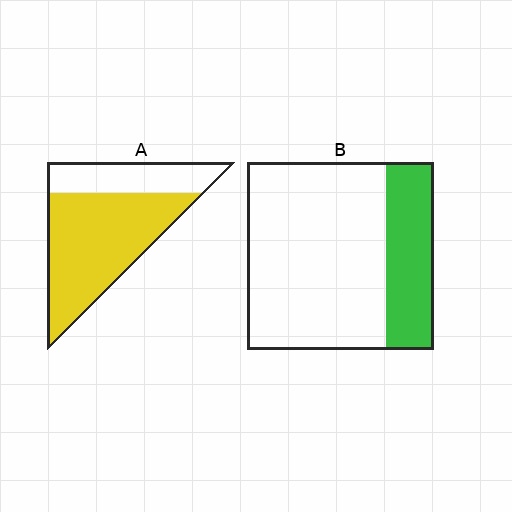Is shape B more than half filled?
No.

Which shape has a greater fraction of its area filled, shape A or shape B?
Shape A.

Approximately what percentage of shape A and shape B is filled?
A is approximately 70% and B is approximately 25%.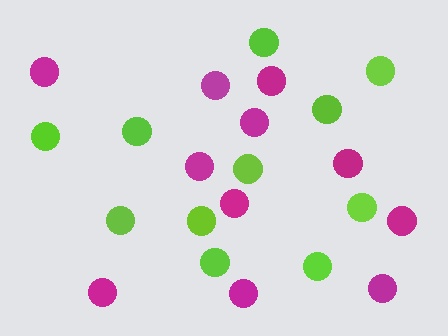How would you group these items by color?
There are 2 groups: one group of lime circles (11) and one group of magenta circles (11).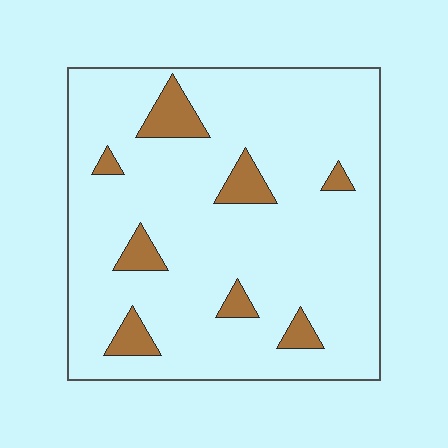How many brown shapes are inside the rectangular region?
8.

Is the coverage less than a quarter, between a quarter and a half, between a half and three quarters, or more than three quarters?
Less than a quarter.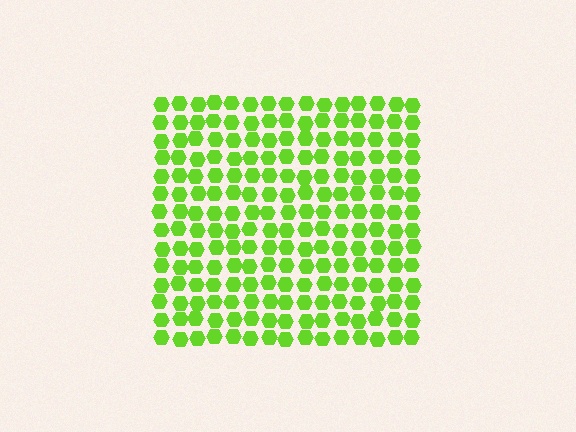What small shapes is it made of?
It is made of small hexagons.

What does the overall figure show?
The overall figure shows a square.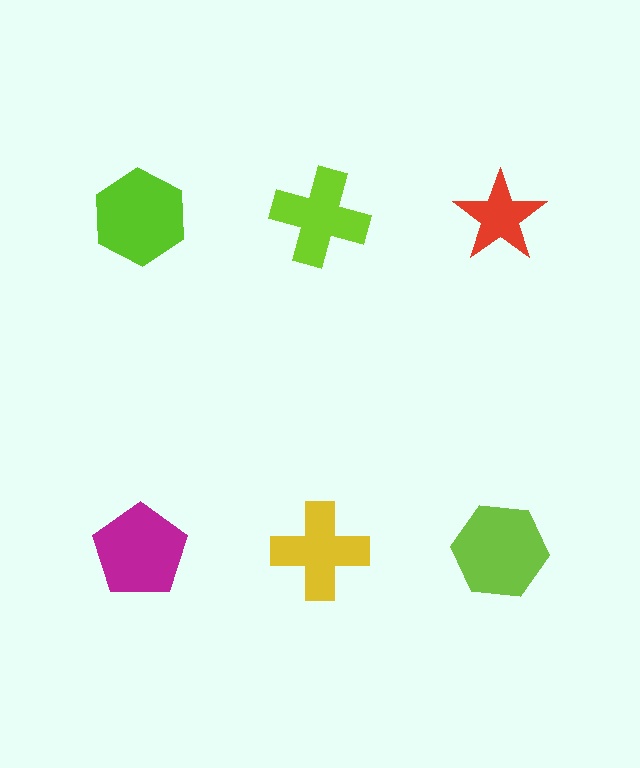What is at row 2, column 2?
A yellow cross.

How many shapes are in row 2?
3 shapes.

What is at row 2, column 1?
A magenta pentagon.